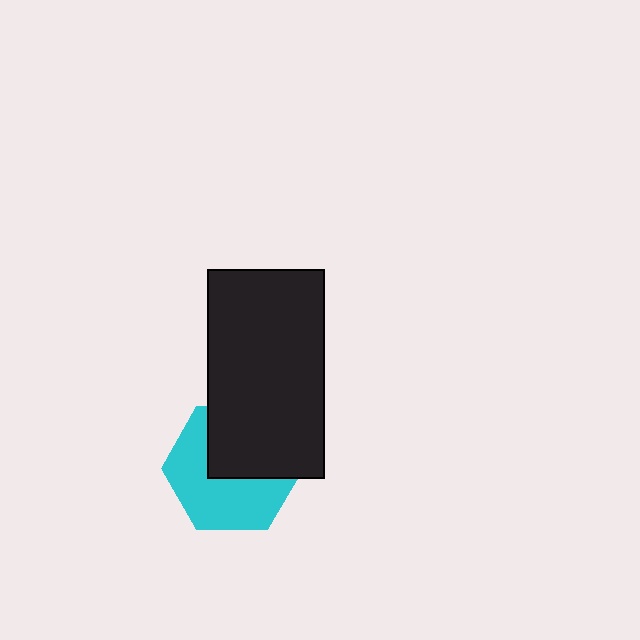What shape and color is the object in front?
The object in front is a black rectangle.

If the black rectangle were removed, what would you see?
You would see the complete cyan hexagon.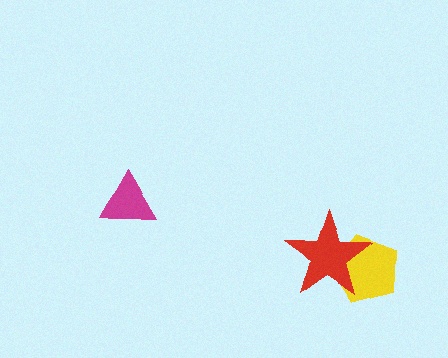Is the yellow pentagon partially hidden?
Yes, it is partially covered by another shape.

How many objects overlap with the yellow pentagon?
1 object overlaps with the yellow pentagon.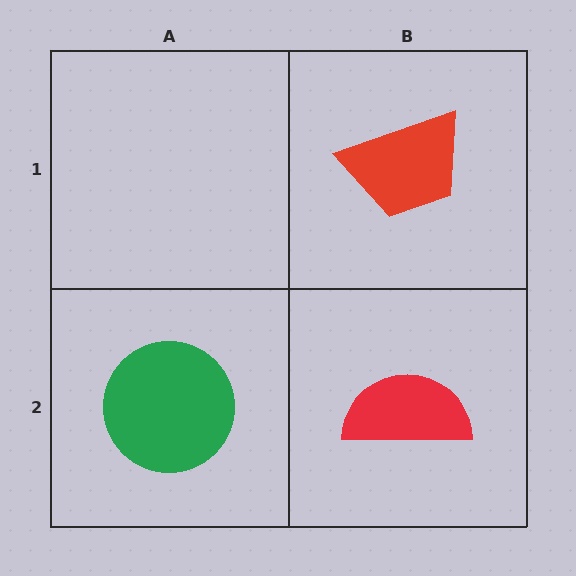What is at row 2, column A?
A green circle.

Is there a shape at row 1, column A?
No, that cell is empty.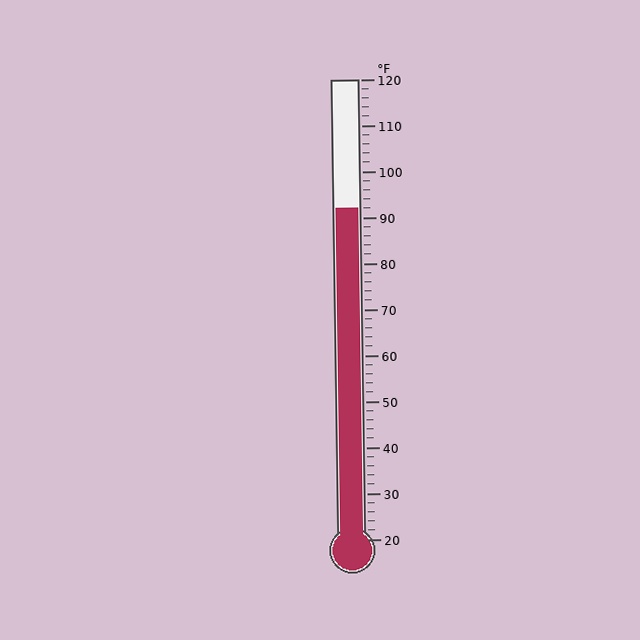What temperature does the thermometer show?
The thermometer shows approximately 92°F.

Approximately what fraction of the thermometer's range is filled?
The thermometer is filled to approximately 70% of its range.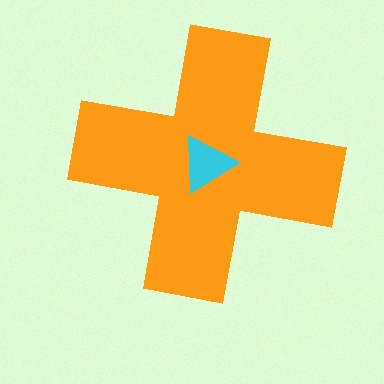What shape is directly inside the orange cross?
The cyan triangle.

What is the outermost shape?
The orange cross.